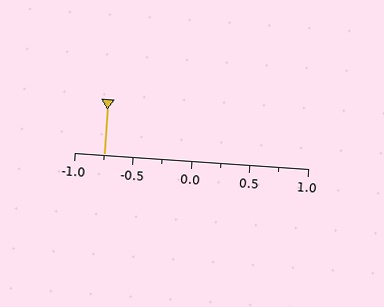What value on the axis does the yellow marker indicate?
The marker indicates approximately -0.75.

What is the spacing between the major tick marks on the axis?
The major ticks are spaced 0.5 apart.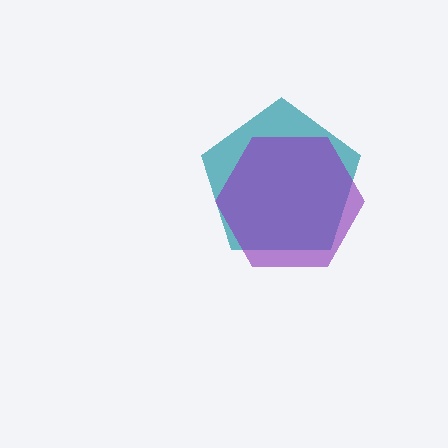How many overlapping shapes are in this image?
There are 2 overlapping shapes in the image.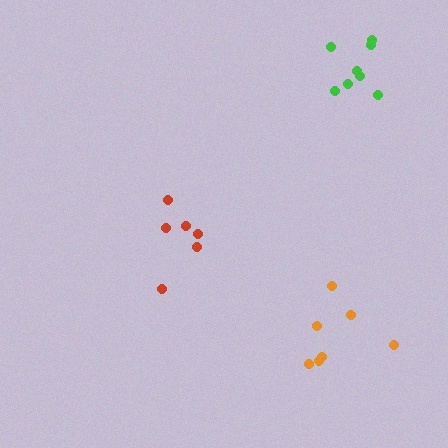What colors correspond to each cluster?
The clusters are colored: orange, red, green.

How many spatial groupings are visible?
There are 3 spatial groupings.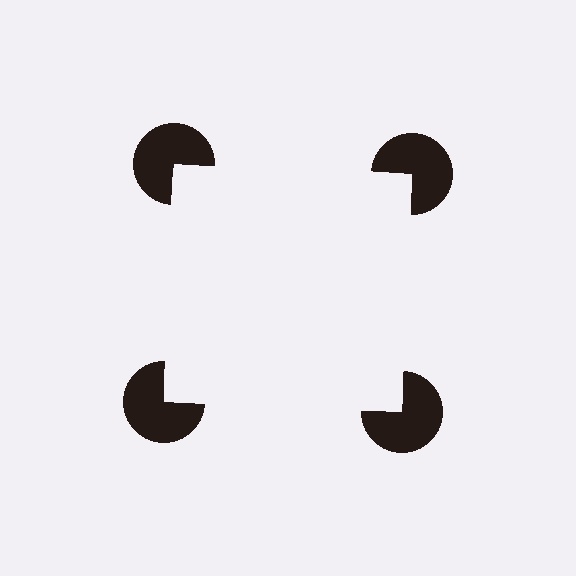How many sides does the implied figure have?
4 sides.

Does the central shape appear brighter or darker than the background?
It typically appears slightly brighter than the background, even though no actual brightness change is drawn.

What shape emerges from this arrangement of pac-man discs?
An illusory square — its edges are inferred from the aligned wedge cuts in the pac-man discs, not physically drawn.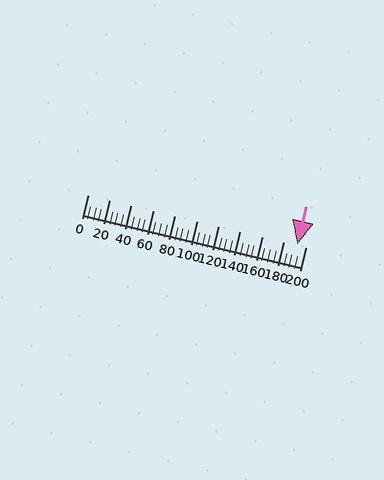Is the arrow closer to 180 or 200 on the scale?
The arrow is closer to 200.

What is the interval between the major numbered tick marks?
The major tick marks are spaced 20 units apart.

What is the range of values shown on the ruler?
The ruler shows values from 0 to 200.